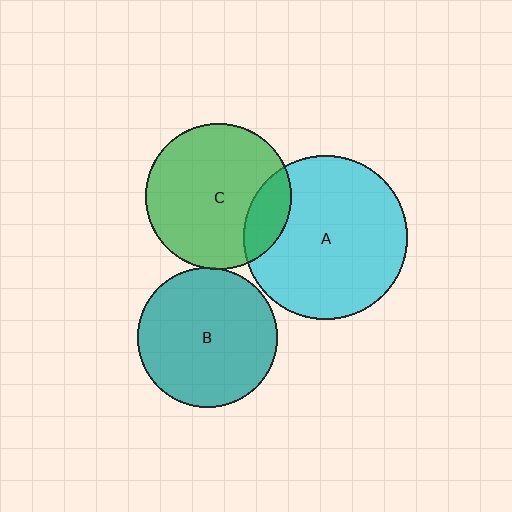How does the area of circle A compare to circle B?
Approximately 1.4 times.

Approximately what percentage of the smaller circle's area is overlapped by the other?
Approximately 5%.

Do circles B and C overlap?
Yes.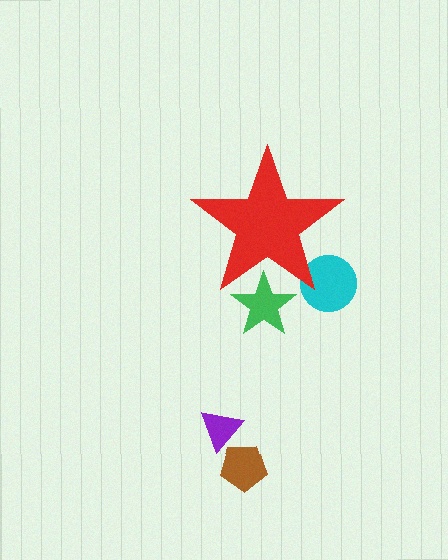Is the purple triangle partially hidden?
No, the purple triangle is fully visible.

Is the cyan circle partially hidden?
Yes, the cyan circle is partially hidden behind the red star.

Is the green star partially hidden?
Yes, the green star is partially hidden behind the red star.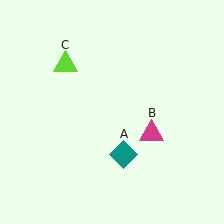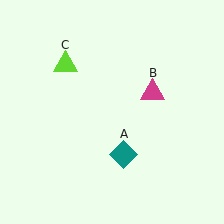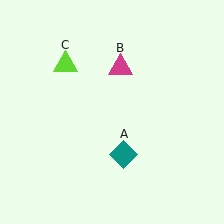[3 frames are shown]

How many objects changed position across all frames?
1 object changed position: magenta triangle (object B).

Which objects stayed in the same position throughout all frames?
Teal diamond (object A) and lime triangle (object C) remained stationary.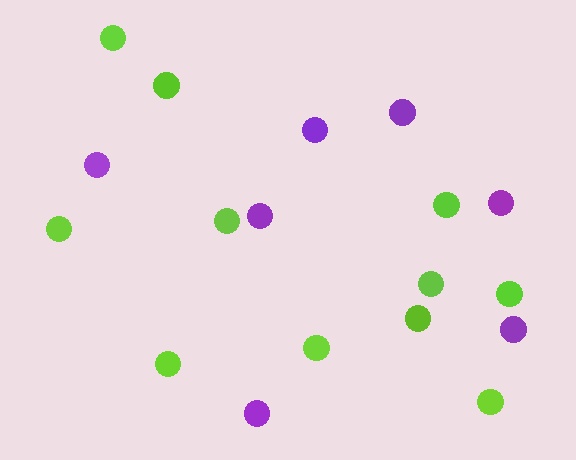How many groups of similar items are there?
There are 2 groups: one group of lime circles (11) and one group of purple circles (7).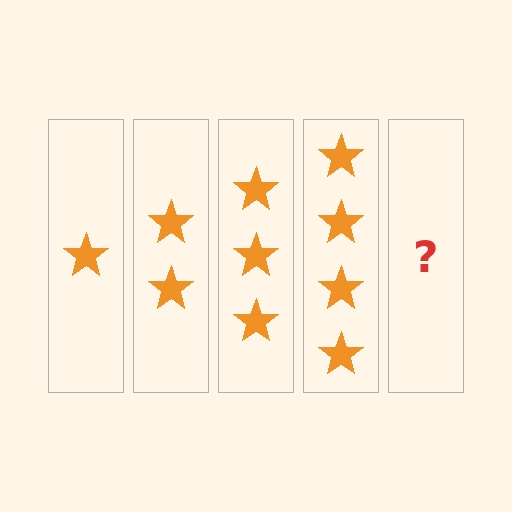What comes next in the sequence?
The next element should be 5 stars.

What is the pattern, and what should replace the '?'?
The pattern is that each step adds one more star. The '?' should be 5 stars.